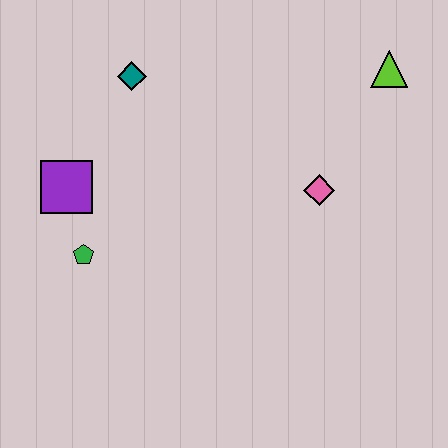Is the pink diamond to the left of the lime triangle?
Yes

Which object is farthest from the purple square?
The lime triangle is farthest from the purple square.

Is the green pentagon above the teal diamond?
No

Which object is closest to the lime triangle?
The pink diamond is closest to the lime triangle.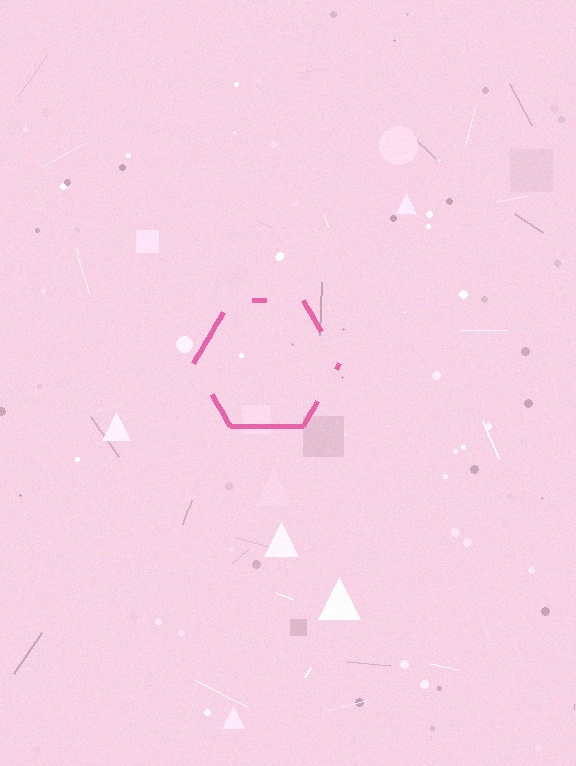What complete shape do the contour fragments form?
The contour fragments form a hexagon.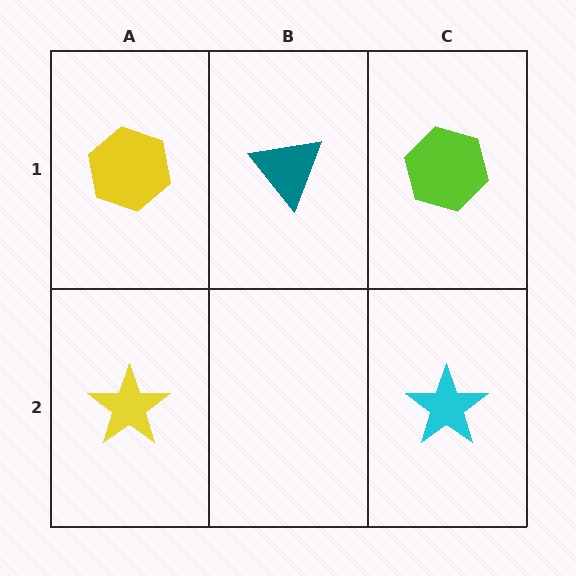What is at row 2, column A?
A yellow star.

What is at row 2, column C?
A cyan star.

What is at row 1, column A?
A yellow hexagon.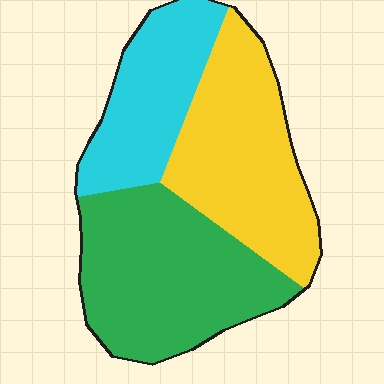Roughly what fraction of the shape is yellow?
Yellow covers about 35% of the shape.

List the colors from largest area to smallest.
From largest to smallest: green, yellow, cyan.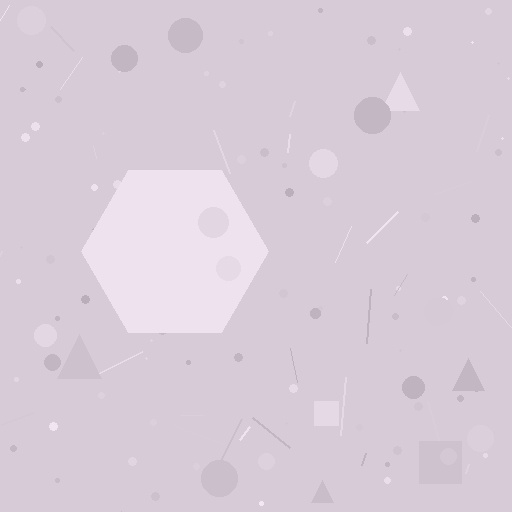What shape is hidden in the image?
A hexagon is hidden in the image.